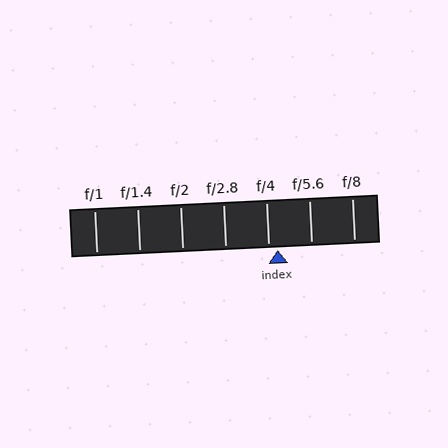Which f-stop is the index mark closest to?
The index mark is closest to f/4.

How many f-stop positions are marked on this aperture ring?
There are 7 f-stop positions marked.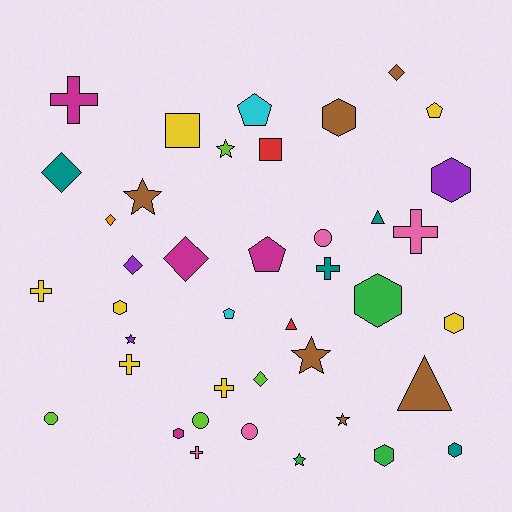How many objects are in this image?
There are 40 objects.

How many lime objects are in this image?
There are 4 lime objects.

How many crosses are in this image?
There are 7 crosses.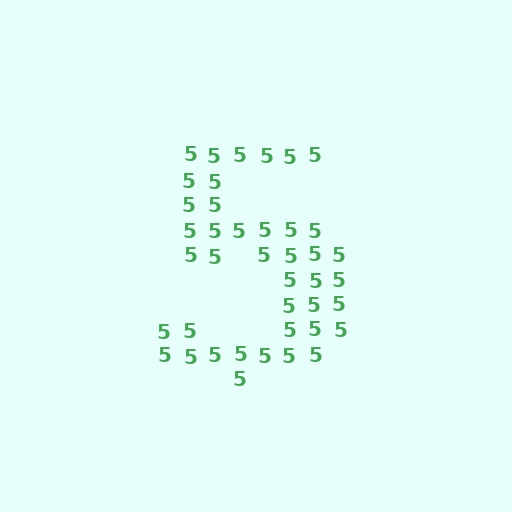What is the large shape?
The large shape is the digit 5.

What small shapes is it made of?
It is made of small digit 5's.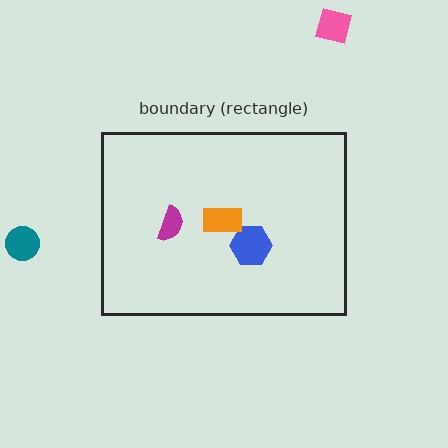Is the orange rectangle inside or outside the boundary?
Inside.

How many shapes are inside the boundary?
3 inside, 2 outside.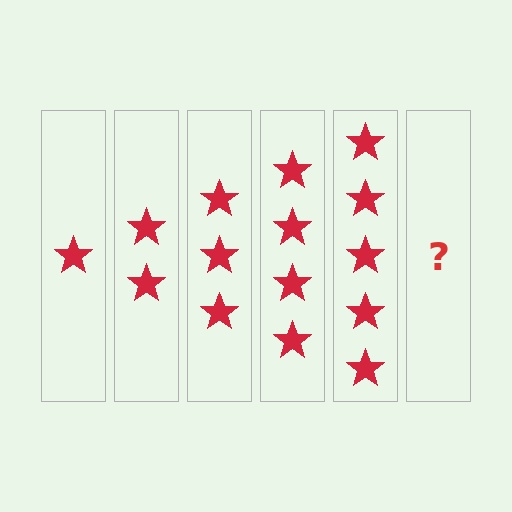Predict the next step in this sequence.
The next step is 6 stars.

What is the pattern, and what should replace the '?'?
The pattern is that each step adds one more star. The '?' should be 6 stars.